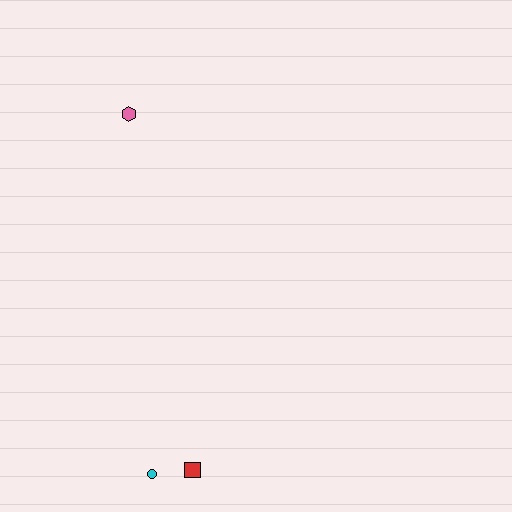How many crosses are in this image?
There are no crosses.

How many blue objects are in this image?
There are no blue objects.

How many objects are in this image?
There are 3 objects.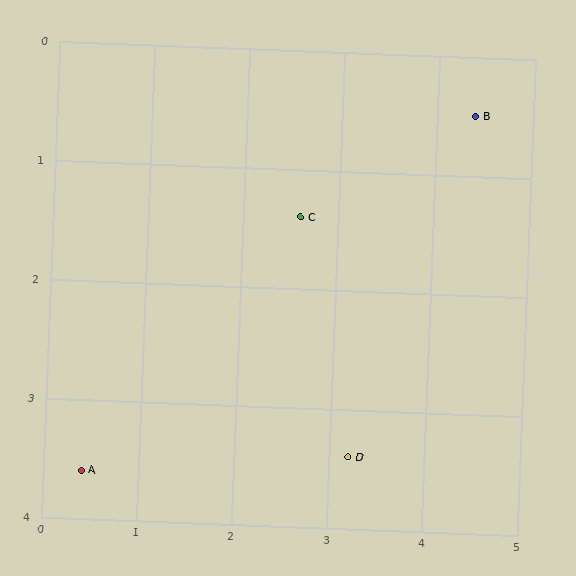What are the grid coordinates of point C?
Point C is at approximately (2.6, 1.4).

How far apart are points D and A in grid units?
Points D and A are about 2.8 grid units apart.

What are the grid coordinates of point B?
Point B is at approximately (4.4, 0.5).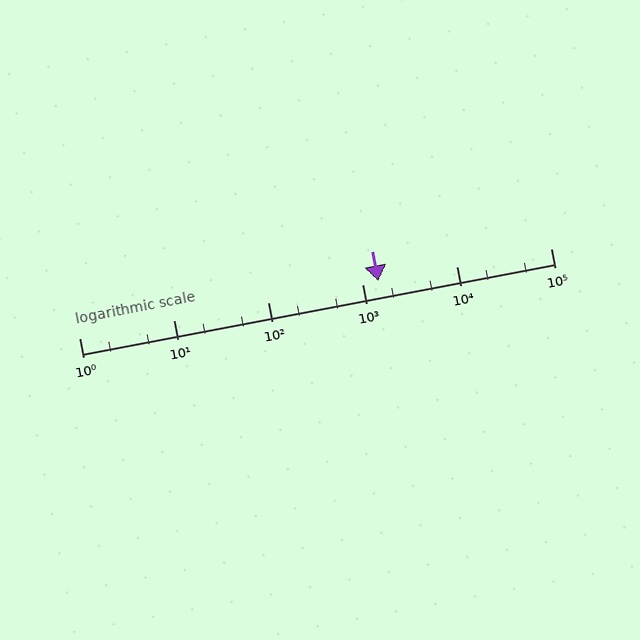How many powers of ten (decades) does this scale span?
The scale spans 5 decades, from 1 to 100000.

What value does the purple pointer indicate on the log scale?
The pointer indicates approximately 1500.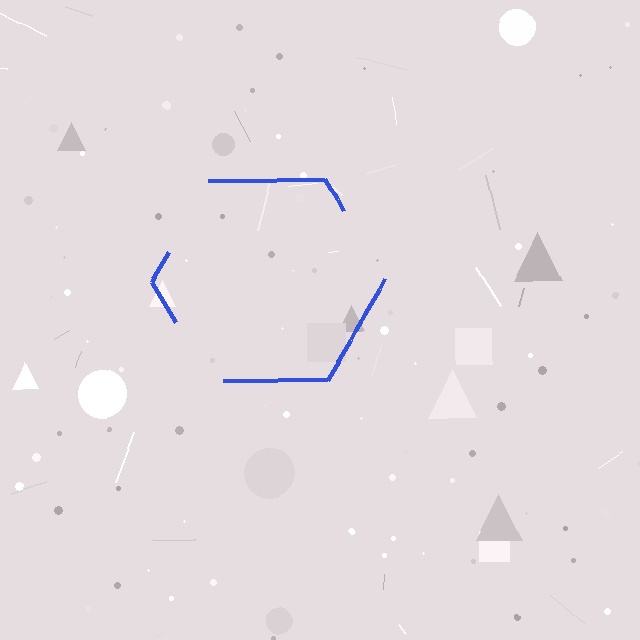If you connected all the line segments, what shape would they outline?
They would outline a hexagon.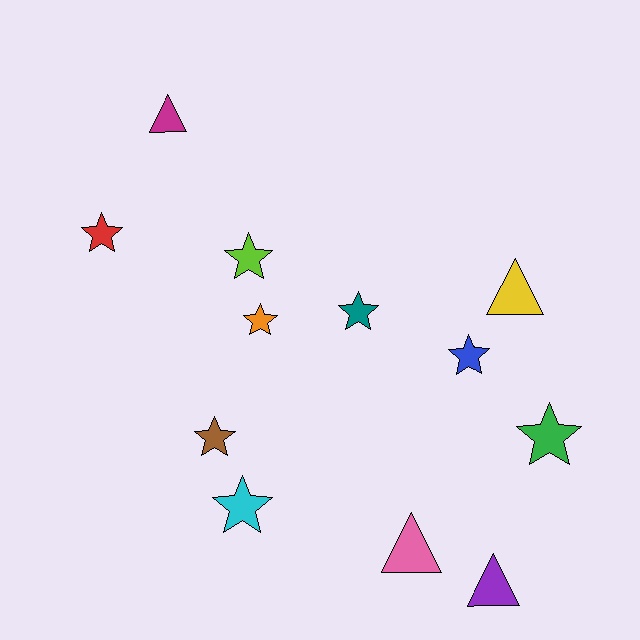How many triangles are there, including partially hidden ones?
There are 4 triangles.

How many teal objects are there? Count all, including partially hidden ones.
There is 1 teal object.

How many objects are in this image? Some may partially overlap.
There are 12 objects.